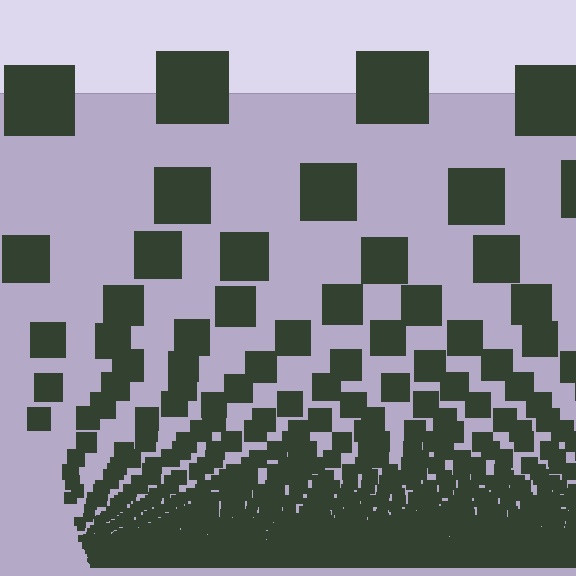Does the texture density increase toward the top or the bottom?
Density increases toward the bottom.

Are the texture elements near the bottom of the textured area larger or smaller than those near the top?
Smaller. The gradient is inverted — elements near the bottom are smaller and denser.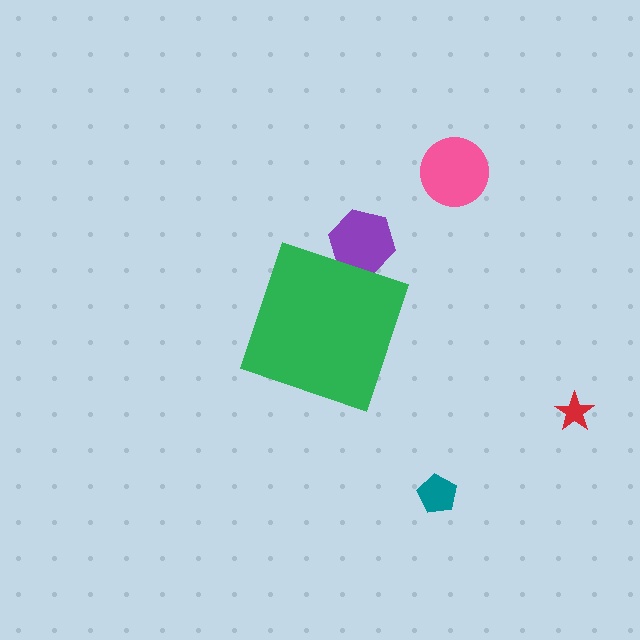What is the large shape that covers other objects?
A green diamond.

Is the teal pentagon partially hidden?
No, the teal pentagon is fully visible.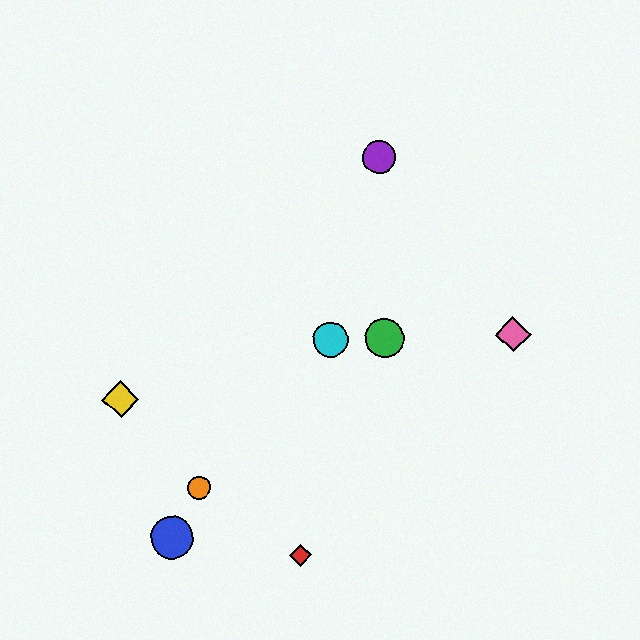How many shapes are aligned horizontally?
3 shapes (the green circle, the cyan circle, the pink diamond) are aligned horizontally.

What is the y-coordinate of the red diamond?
The red diamond is at y≈555.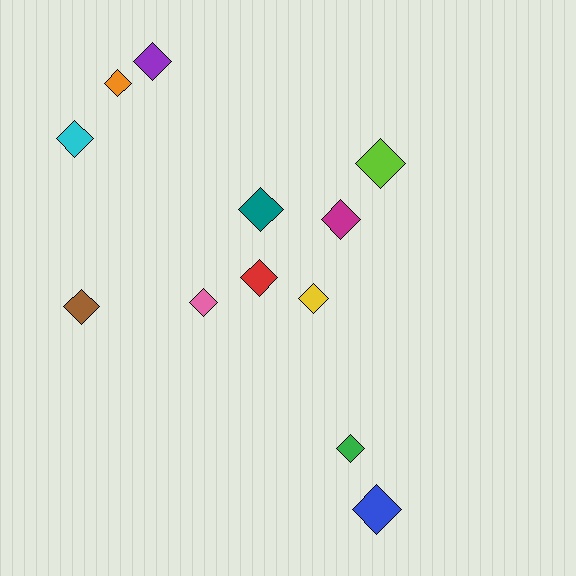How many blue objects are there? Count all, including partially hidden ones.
There is 1 blue object.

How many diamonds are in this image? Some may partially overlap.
There are 12 diamonds.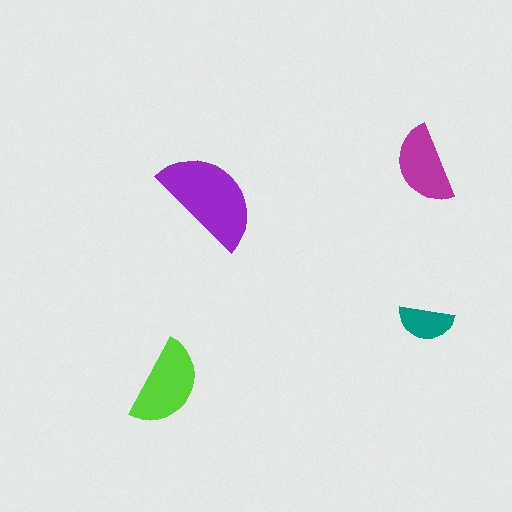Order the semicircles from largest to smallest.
the purple one, the lime one, the magenta one, the teal one.